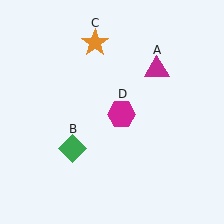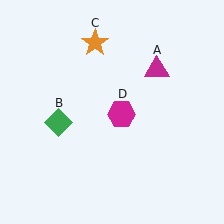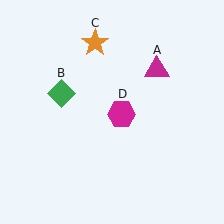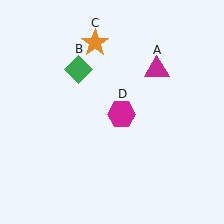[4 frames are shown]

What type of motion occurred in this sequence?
The green diamond (object B) rotated clockwise around the center of the scene.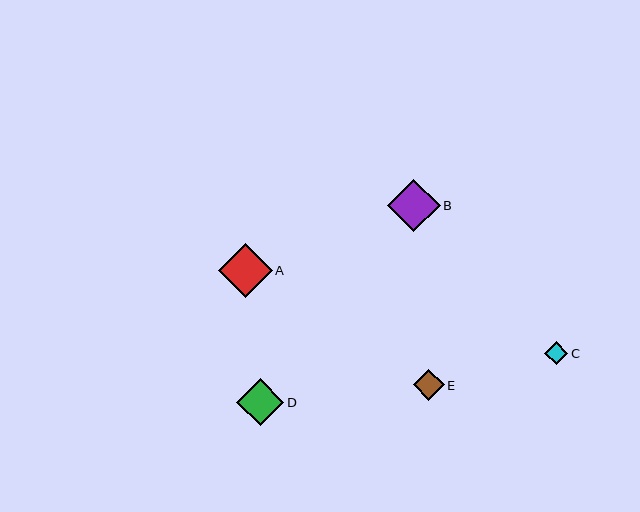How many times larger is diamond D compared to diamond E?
Diamond D is approximately 1.5 times the size of diamond E.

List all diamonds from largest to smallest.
From largest to smallest: A, B, D, E, C.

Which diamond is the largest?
Diamond A is the largest with a size of approximately 54 pixels.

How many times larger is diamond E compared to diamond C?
Diamond E is approximately 1.3 times the size of diamond C.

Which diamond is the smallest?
Diamond C is the smallest with a size of approximately 23 pixels.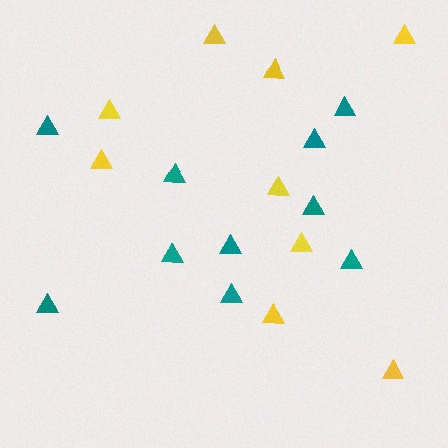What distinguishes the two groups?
There are 2 groups: one group of teal triangles (10) and one group of yellow triangles (9).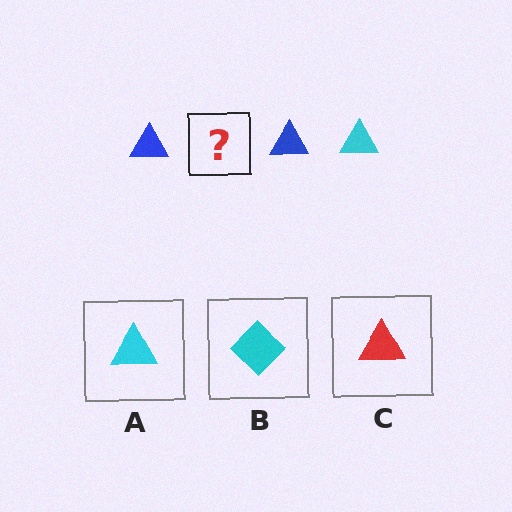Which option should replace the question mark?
Option A.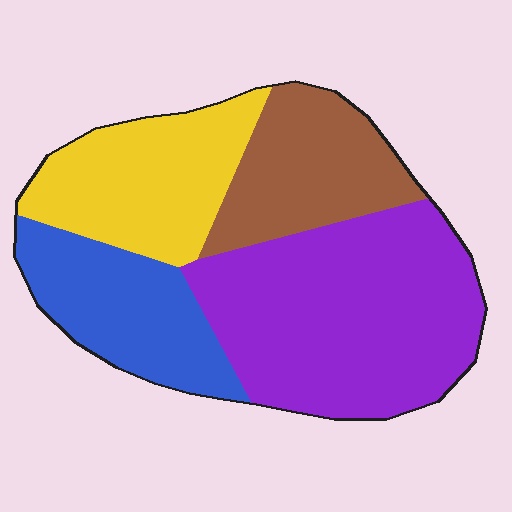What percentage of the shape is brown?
Brown covers 19% of the shape.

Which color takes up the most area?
Purple, at roughly 40%.